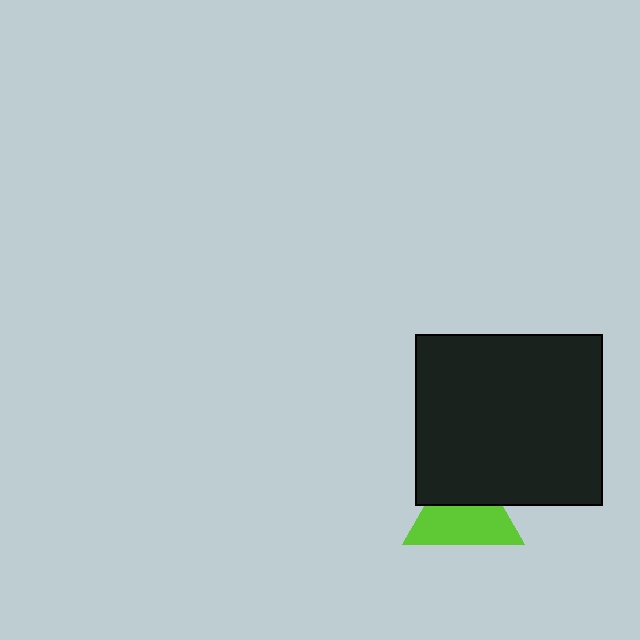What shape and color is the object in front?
The object in front is a black rectangle.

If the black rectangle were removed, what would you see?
You would see the complete lime triangle.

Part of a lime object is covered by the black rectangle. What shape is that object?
It is a triangle.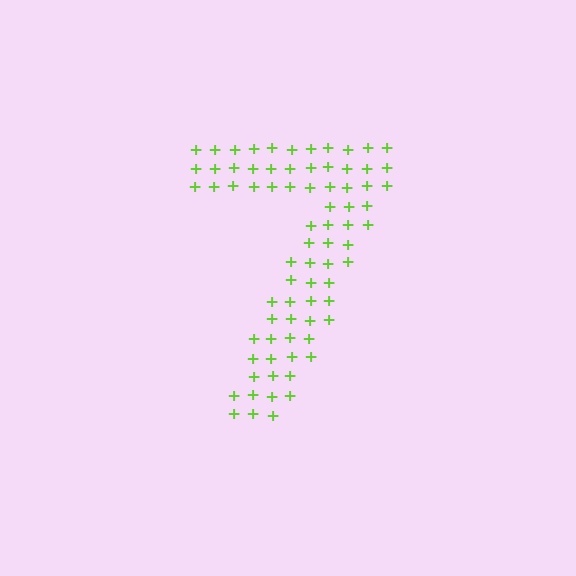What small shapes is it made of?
It is made of small plus signs.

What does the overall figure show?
The overall figure shows the digit 7.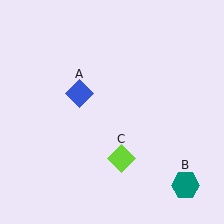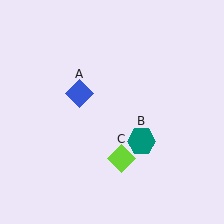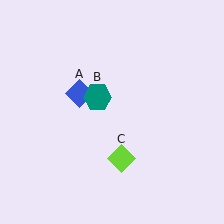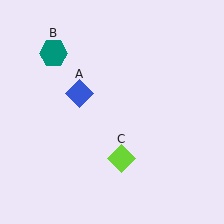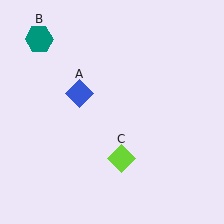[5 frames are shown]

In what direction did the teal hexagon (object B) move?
The teal hexagon (object B) moved up and to the left.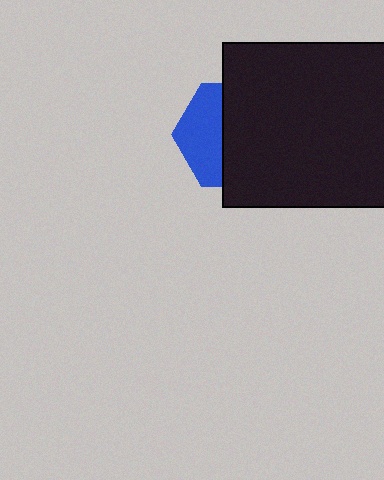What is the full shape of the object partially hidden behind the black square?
The partially hidden object is a blue hexagon.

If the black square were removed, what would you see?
You would see the complete blue hexagon.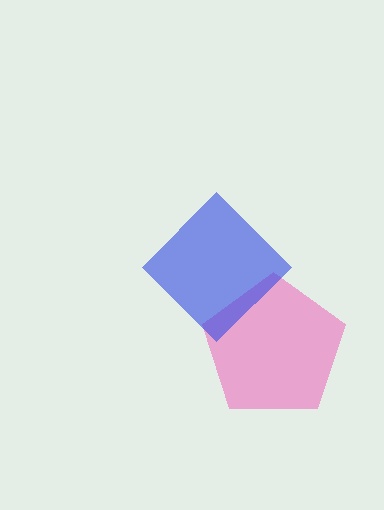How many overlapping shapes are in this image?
There are 2 overlapping shapes in the image.